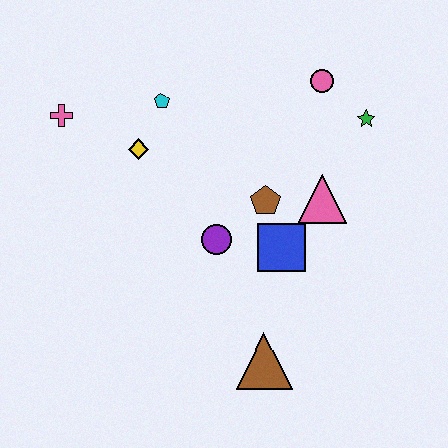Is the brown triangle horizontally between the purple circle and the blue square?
Yes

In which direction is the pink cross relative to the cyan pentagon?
The pink cross is to the left of the cyan pentagon.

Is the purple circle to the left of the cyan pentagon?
No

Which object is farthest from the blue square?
The pink cross is farthest from the blue square.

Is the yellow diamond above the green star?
No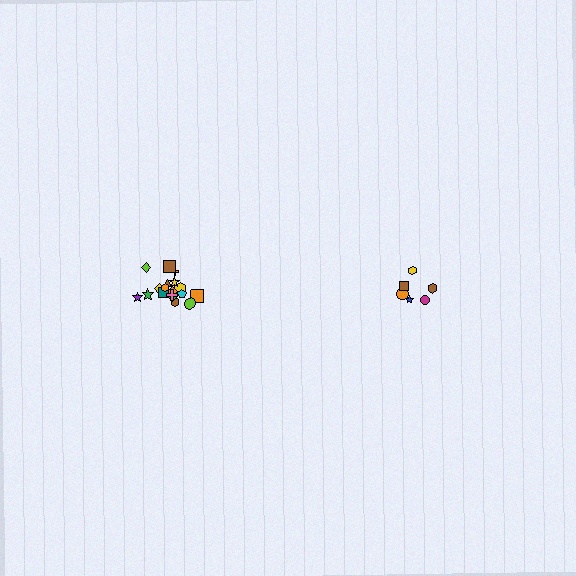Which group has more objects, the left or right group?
The left group.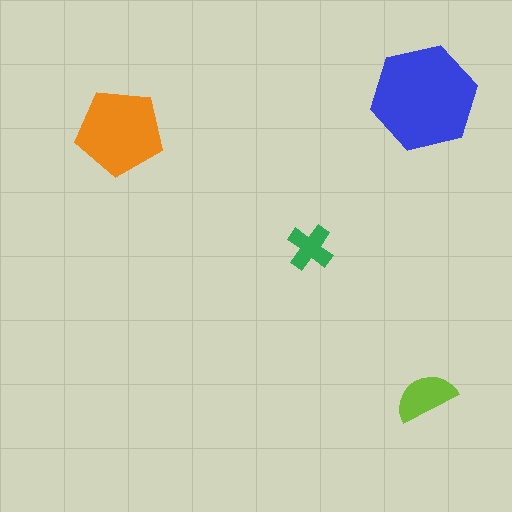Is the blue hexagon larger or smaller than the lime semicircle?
Larger.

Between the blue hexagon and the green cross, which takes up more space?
The blue hexagon.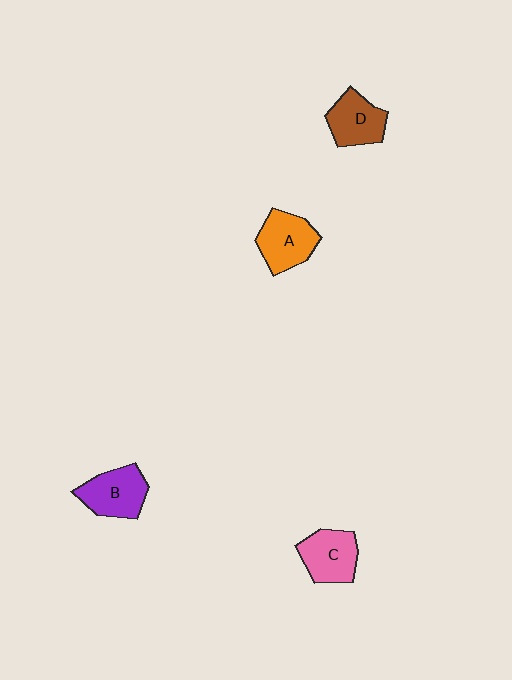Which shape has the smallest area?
Shape D (brown).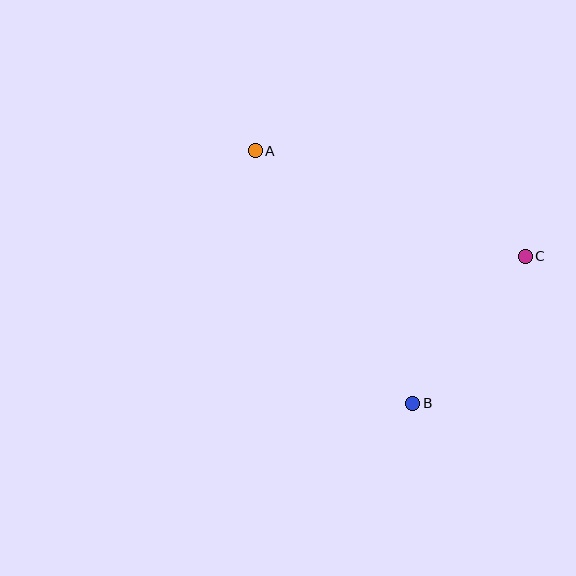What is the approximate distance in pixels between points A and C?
The distance between A and C is approximately 290 pixels.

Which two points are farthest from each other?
Points A and B are farthest from each other.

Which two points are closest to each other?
Points B and C are closest to each other.